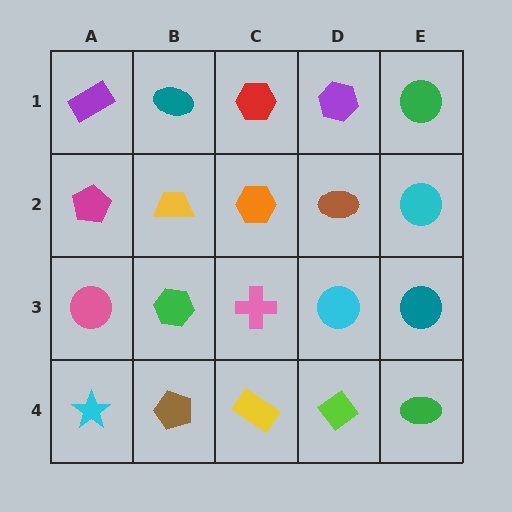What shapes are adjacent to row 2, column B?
A teal ellipse (row 1, column B), a green hexagon (row 3, column B), a magenta pentagon (row 2, column A), an orange hexagon (row 2, column C).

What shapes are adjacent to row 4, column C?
A pink cross (row 3, column C), a brown pentagon (row 4, column B), a lime diamond (row 4, column D).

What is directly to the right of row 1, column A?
A teal ellipse.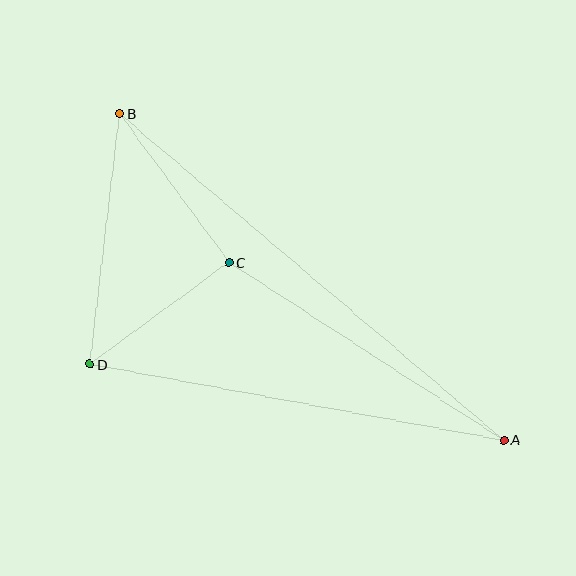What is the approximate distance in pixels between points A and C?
The distance between A and C is approximately 327 pixels.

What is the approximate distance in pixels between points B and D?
The distance between B and D is approximately 252 pixels.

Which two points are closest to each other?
Points C and D are closest to each other.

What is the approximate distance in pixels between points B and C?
The distance between B and C is approximately 184 pixels.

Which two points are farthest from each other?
Points A and B are farthest from each other.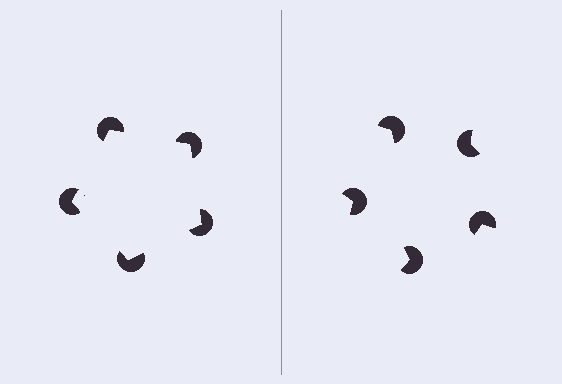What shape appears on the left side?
An illusory pentagon.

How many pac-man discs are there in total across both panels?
10 — 5 on each side.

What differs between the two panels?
The pac-man discs are positioned identically on both sides; only the wedge orientations differ. On the left they align to a pentagon; on the right they are misaligned.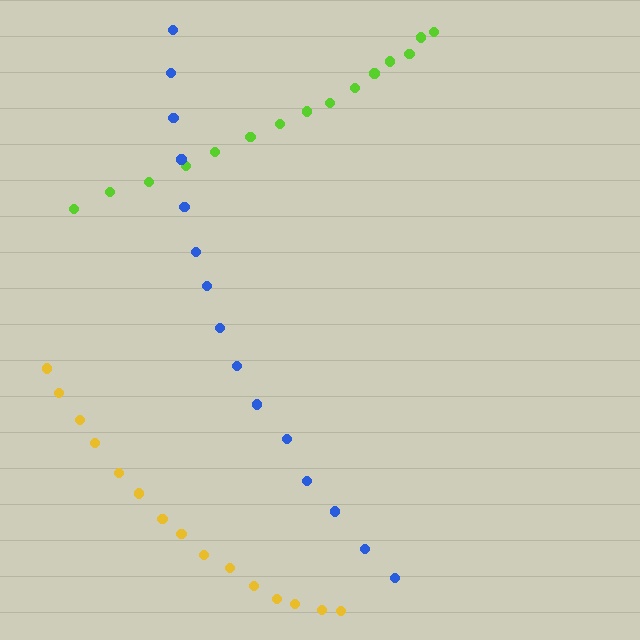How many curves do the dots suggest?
There are 3 distinct paths.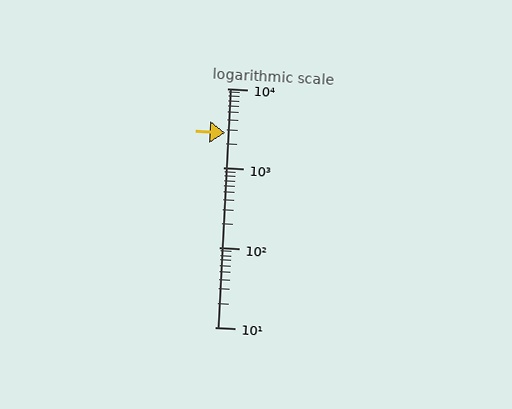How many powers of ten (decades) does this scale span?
The scale spans 3 decades, from 10 to 10000.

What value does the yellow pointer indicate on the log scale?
The pointer indicates approximately 2800.